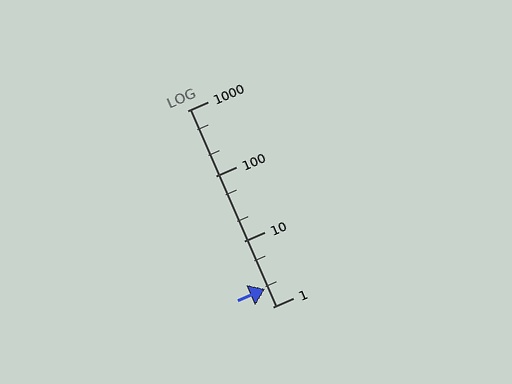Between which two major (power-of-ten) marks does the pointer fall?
The pointer is between 1 and 10.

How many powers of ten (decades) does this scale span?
The scale spans 3 decades, from 1 to 1000.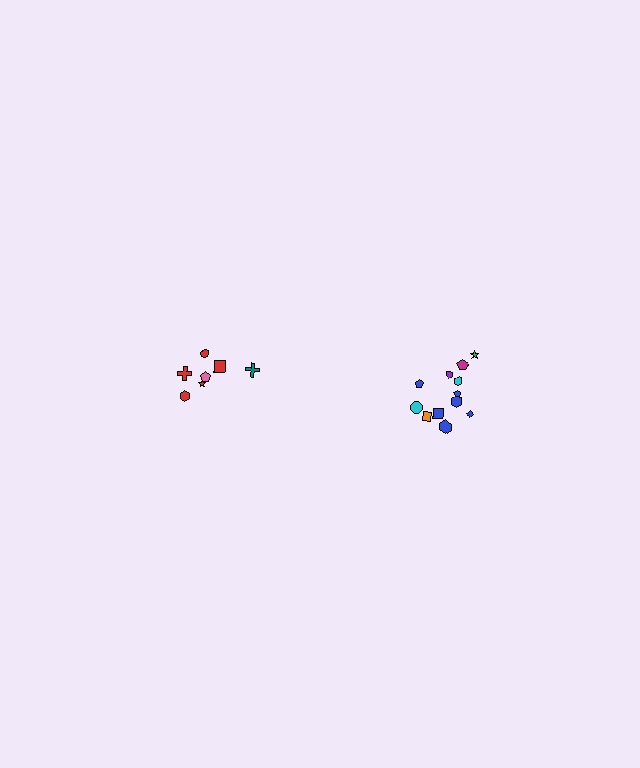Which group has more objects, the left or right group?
The right group.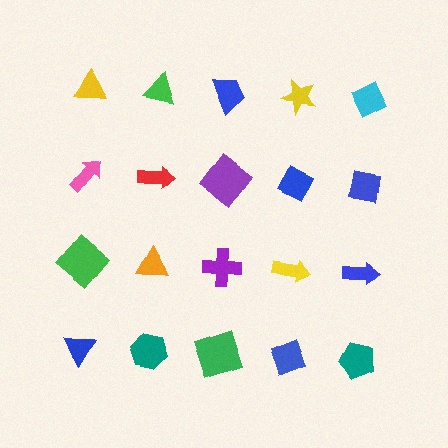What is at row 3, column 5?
A blue arrow.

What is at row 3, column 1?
A green diamond.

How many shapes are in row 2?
5 shapes.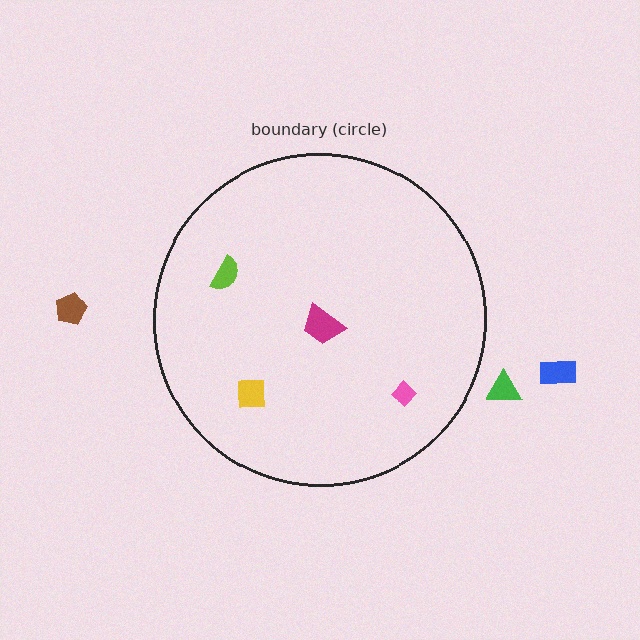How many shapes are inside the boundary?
4 inside, 3 outside.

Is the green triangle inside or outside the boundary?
Outside.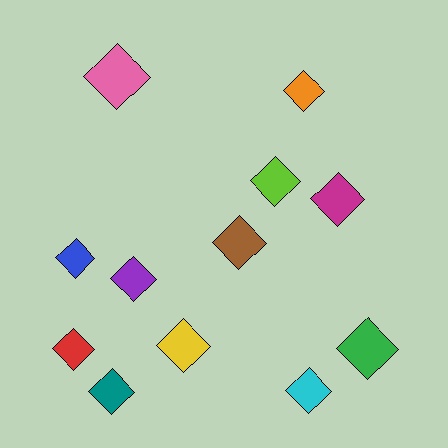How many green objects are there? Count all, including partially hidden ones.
There is 1 green object.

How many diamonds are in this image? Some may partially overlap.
There are 12 diamonds.